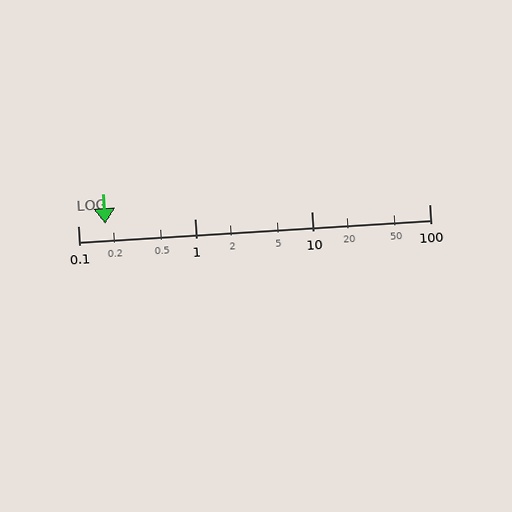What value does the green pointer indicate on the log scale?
The pointer indicates approximately 0.17.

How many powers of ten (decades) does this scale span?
The scale spans 3 decades, from 0.1 to 100.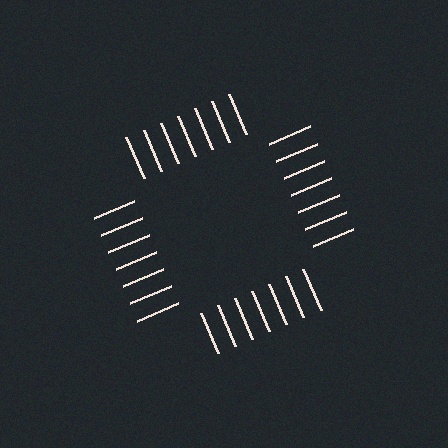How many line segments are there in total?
28 — 7 along each of the 4 edges.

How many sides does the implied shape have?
4 sides — the line-ends trace a square.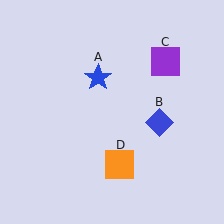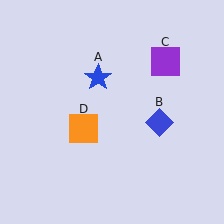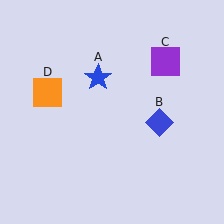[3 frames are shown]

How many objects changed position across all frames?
1 object changed position: orange square (object D).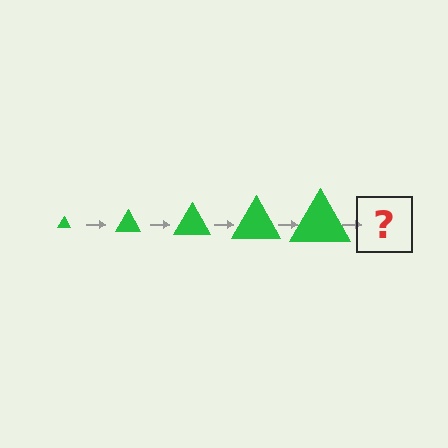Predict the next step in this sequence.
The next step is a green triangle, larger than the previous one.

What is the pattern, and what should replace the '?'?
The pattern is that the triangle gets progressively larger each step. The '?' should be a green triangle, larger than the previous one.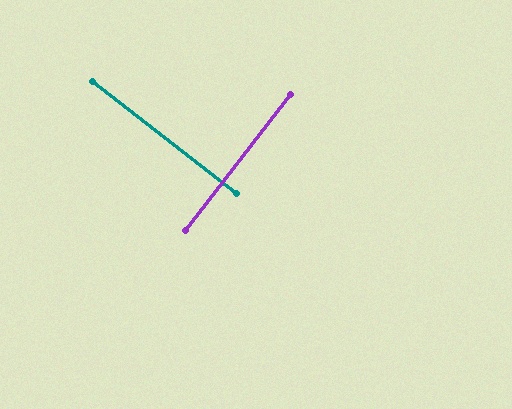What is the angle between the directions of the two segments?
Approximately 90 degrees.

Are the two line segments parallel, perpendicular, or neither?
Perpendicular — they meet at approximately 90°.